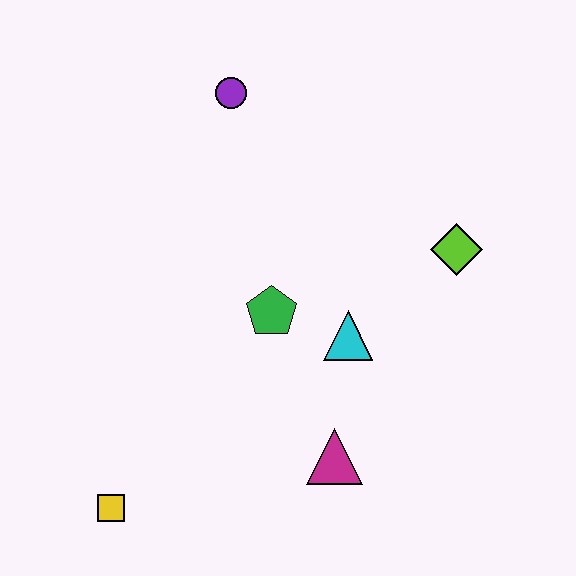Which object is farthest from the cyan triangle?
The yellow square is farthest from the cyan triangle.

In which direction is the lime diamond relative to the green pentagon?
The lime diamond is to the right of the green pentagon.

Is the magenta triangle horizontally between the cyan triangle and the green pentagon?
Yes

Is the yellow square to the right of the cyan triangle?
No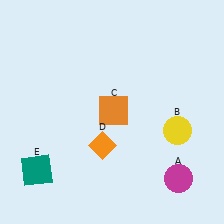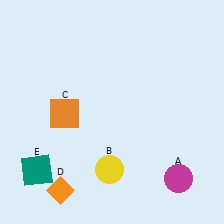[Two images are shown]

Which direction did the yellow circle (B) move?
The yellow circle (B) moved left.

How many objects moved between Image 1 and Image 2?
3 objects moved between the two images.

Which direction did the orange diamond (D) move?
The orange diamond (D) moved down.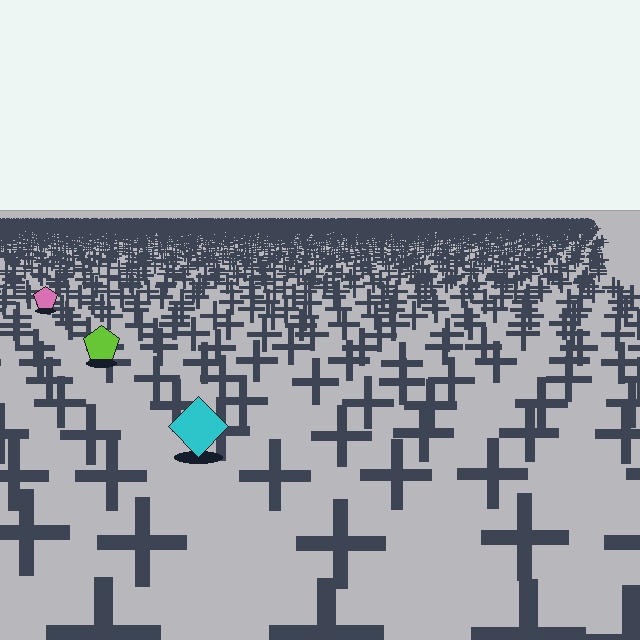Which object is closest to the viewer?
The cyan diamond is closest. The texture marks near it are larger and more spread out.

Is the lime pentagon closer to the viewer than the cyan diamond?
No. The cyan diamond is closer — you can tell from the texture gradient: the ground texture is coarser near it.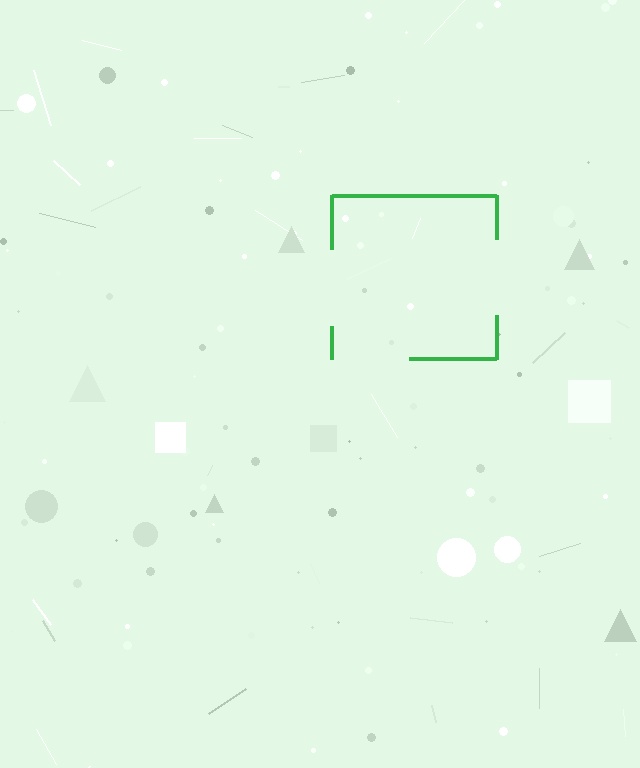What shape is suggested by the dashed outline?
The dashed outline suggests a square.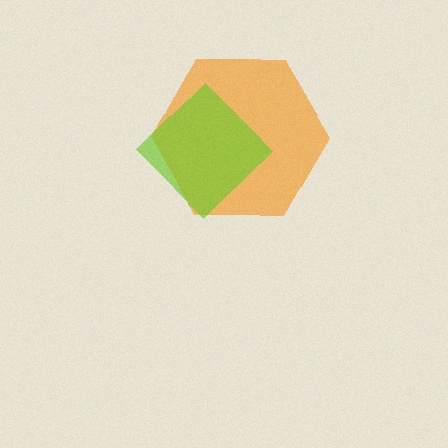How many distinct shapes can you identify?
There are 2 distinct shapes: an orange hexagon, a lime diamond.